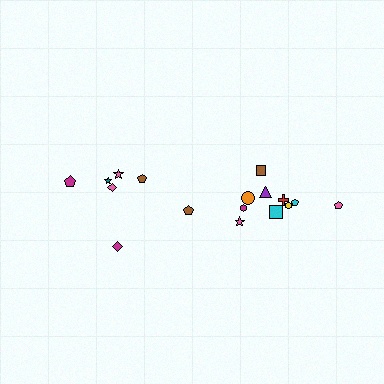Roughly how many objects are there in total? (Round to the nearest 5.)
Roughly 15 objects in total.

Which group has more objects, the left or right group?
The right group.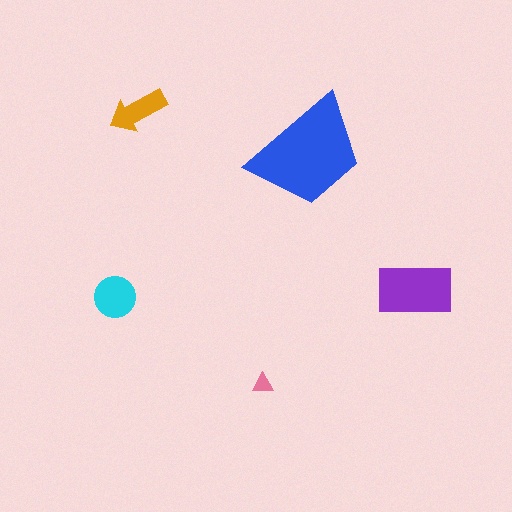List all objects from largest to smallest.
The blue trapezoid, the purple rectangle, the cyan circle, the orange arrow, the pink triangle.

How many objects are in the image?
There are 5 objects in the image.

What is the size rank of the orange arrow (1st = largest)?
4th.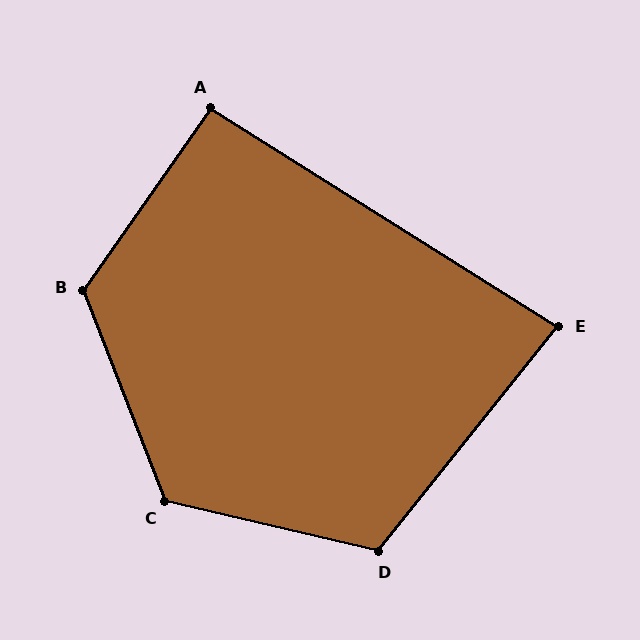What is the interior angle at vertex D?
Approximately 116 degrees (obtuse).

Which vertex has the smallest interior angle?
E, at approximately 83 degrees.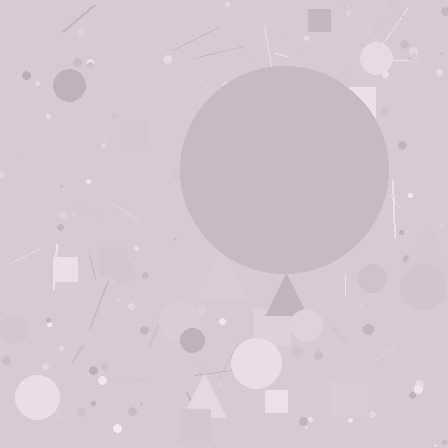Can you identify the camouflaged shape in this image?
The camouflaged shape is a circle.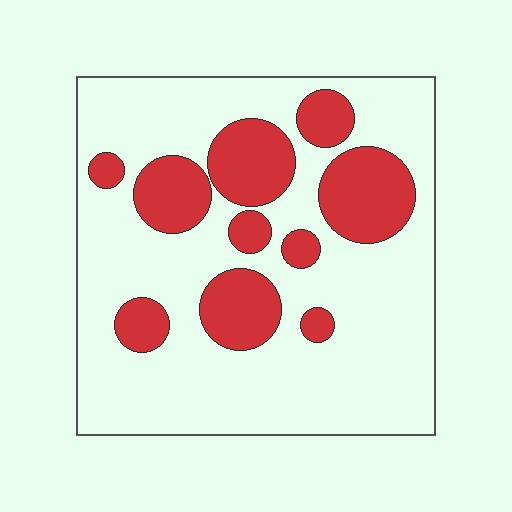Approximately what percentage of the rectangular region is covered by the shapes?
Approximately 25%.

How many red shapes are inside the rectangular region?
10.